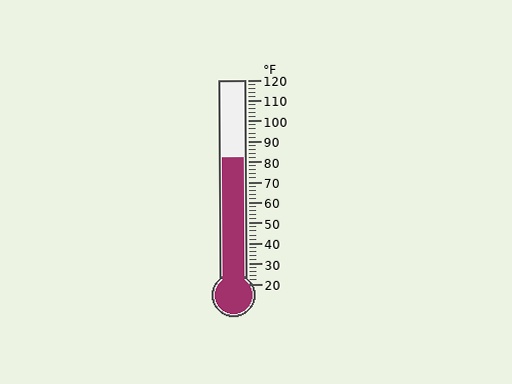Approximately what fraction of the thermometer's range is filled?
The thermometer is filled to approximately 60% of its range.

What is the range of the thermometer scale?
The thermometer scale ranges from 20°F to 120°F.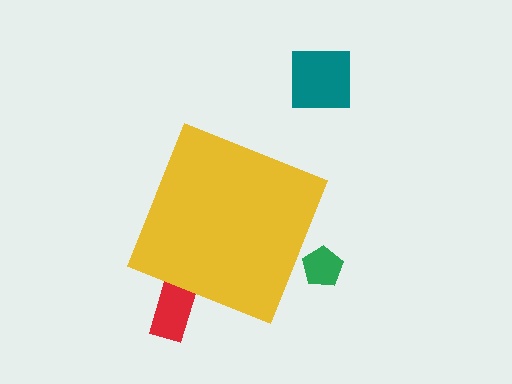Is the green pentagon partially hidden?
Yes, the green pentagon is partially hidden behind the yellow diamond.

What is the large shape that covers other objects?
A yellow diamond.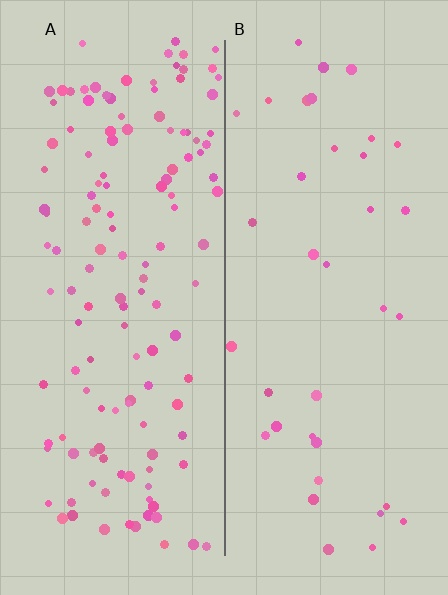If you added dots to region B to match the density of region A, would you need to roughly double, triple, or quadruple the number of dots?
Approximately quadruple.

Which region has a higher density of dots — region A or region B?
A (the left).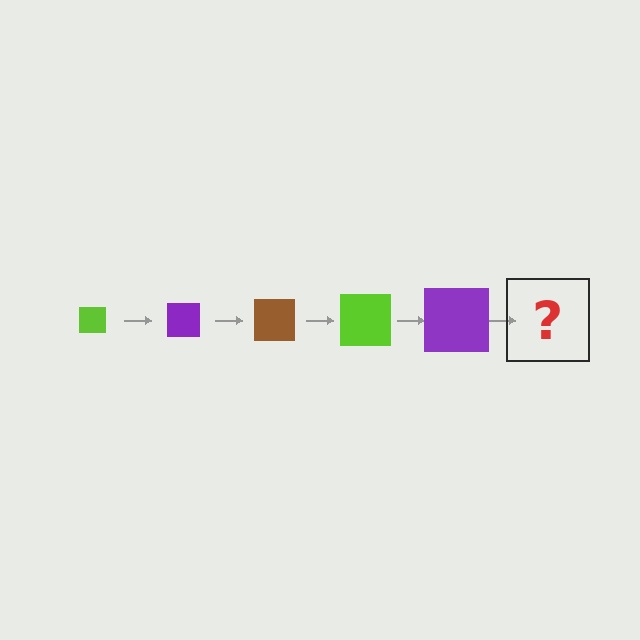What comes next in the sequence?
The next element should be a brown square, larger than the previous one.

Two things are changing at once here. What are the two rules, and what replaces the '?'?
The two rules are that the square grows larger each step and the color cycles through lime, purple, and brown. The '?' should be a brown square, larger than the previous one.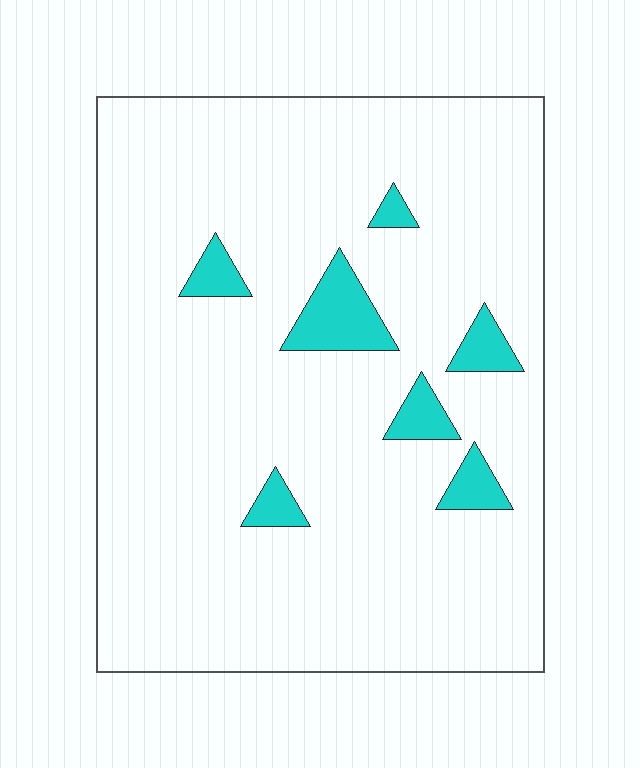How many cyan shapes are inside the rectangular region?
7.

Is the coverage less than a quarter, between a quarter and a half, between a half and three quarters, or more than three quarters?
Less than a quarter.